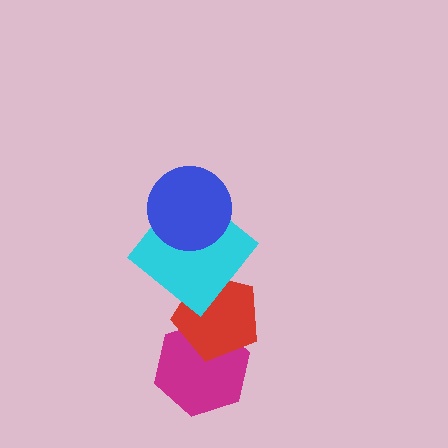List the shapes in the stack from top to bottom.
From top to bottom: the blue circle, the cyan diamond, the red pentagon, the magenta hexagon.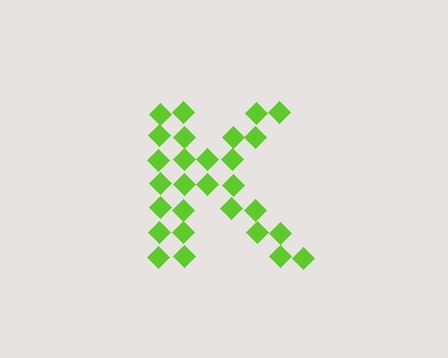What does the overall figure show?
The overall figure shows the letter K.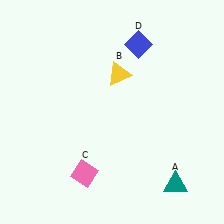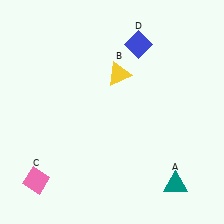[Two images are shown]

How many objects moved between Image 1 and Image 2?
1 object moved between the two images.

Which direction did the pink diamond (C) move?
The pink diamond (C) moved left.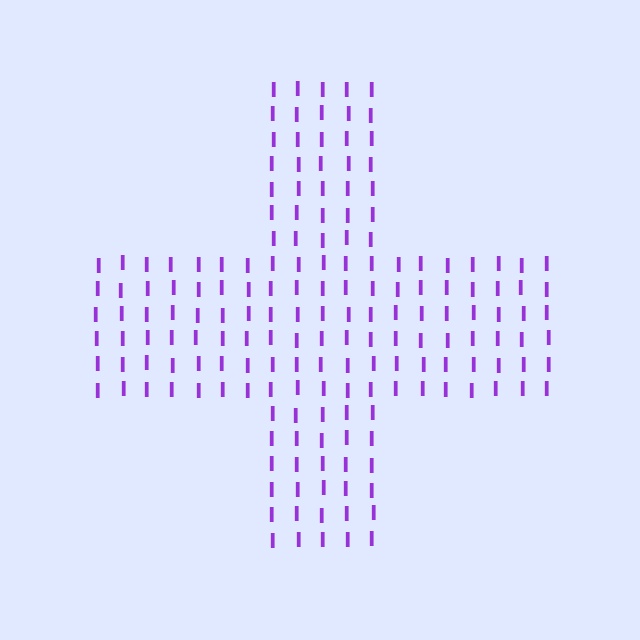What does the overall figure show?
The overall figure shows a cross.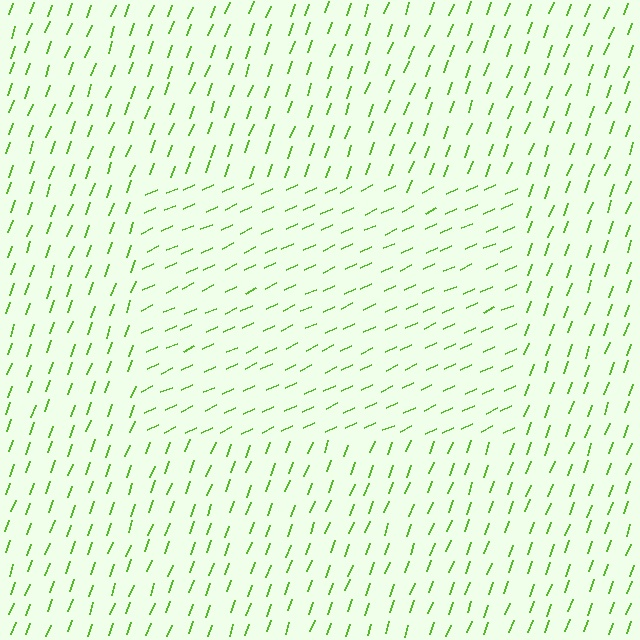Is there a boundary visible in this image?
Yes, there is a texture boundary formed by a change in line orientation.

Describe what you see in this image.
The image is filled with small lime line segments. A rectangle region in the image has lines oriented differently from the surrounding lines, creating a visible texture boundary.